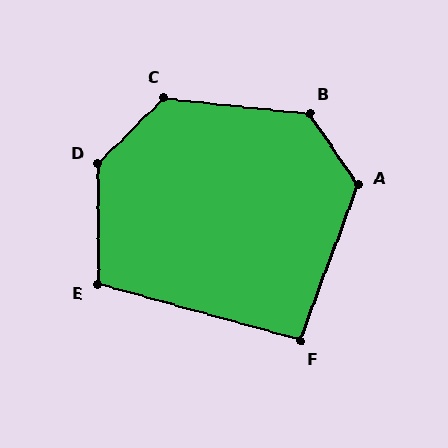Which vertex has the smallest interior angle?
F, at approximately 95 degrees.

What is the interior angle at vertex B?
Approximately 130 degrees (obtuse).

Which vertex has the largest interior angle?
D, at approximately 135 degrees.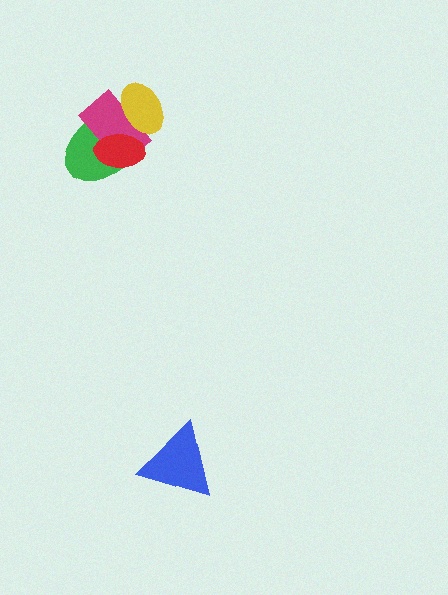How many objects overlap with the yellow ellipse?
2 objects overlap with the yellow ellipse.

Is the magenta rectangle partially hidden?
Yes, it is partially covered by another shape.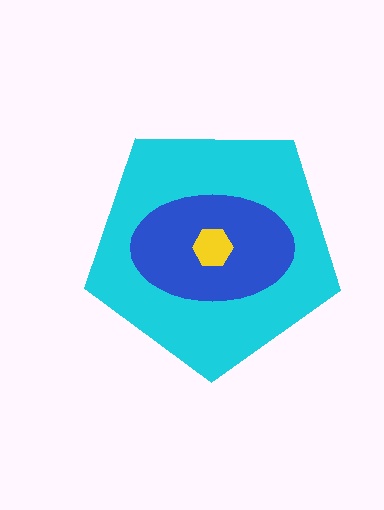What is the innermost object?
The yellow hexagon.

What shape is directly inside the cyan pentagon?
The blue ellipse.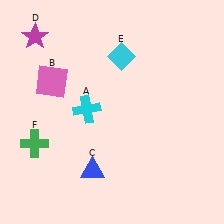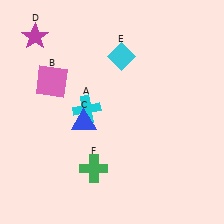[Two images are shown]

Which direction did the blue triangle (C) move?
The blue triangle (C) moved up.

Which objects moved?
The objects that moved are: the blue triangle (C), the green cross (F).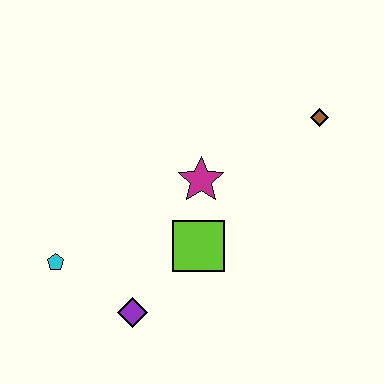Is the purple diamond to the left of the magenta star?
Yes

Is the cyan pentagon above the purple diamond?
Yes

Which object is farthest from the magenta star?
The cyan pentagon is farthest from the magenta star.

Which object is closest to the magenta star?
The lime square is closest to the magenta star.